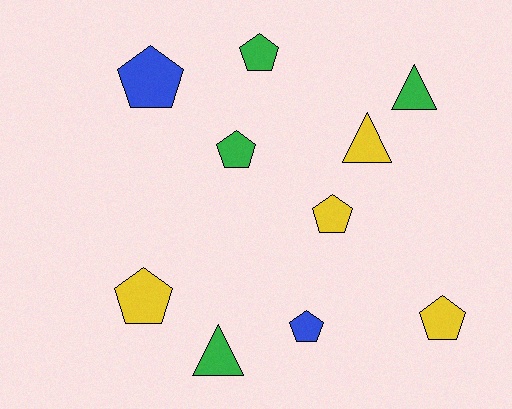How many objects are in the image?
There are 10 objects.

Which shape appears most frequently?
Pentagon, with 7 objects.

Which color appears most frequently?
Yellow, with 4 objects.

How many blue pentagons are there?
There are 2 blue pentagons.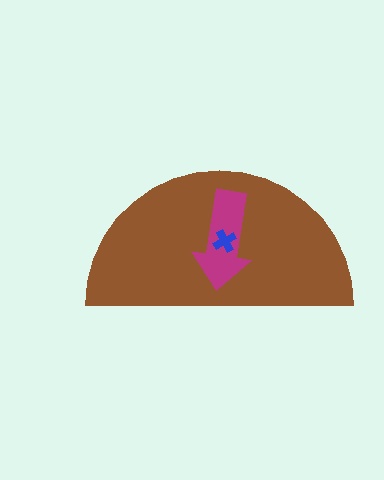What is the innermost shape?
The blue cross.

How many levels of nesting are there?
3.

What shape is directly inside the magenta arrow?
The blue cross.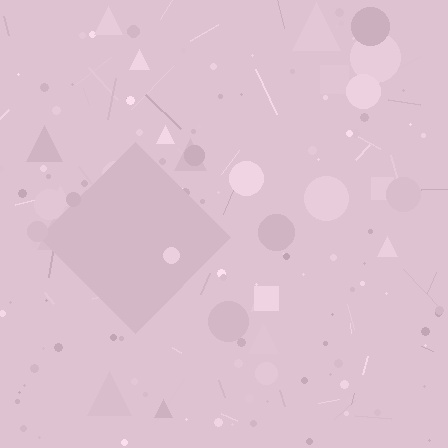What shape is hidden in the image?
A diamond is hidden in the image.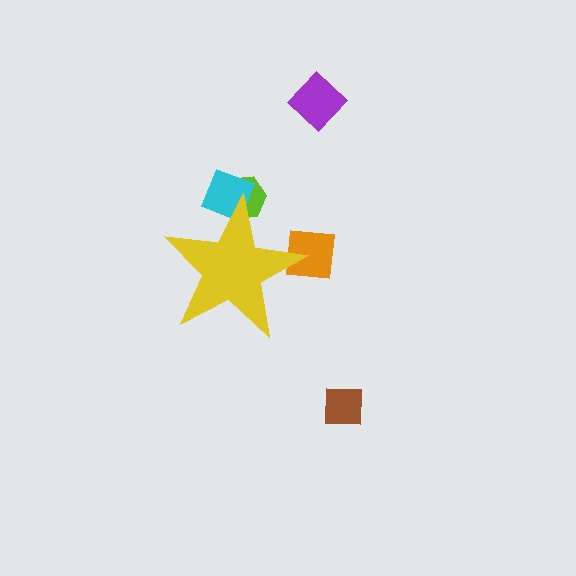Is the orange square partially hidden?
Yes, the orange square is partially hidden behind the yellow star.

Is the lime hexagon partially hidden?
Yes, the lime hexagon is partially hidden behind the yellow star.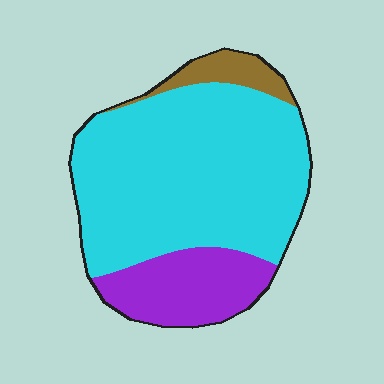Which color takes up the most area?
Cyan, at roughly 70%.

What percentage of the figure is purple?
Purple takes up about one fifth (1/5) of the figure.